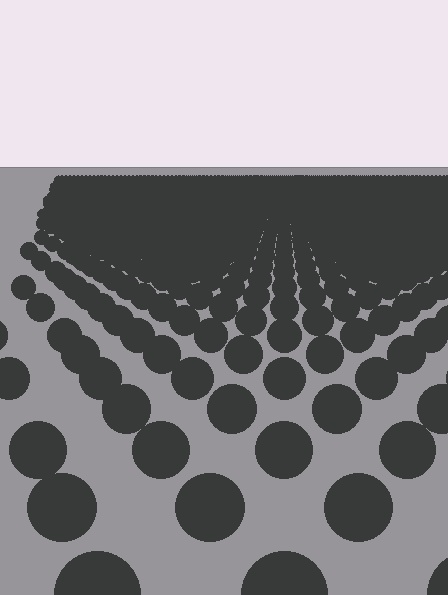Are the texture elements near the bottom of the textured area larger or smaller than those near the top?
Larger. Near the bottom, elements are closer to the viewer and appear at a bigger on-screen size.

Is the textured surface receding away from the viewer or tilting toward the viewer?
The surface is receding away from the viewer. Texture elements get smaller and denser toward the top.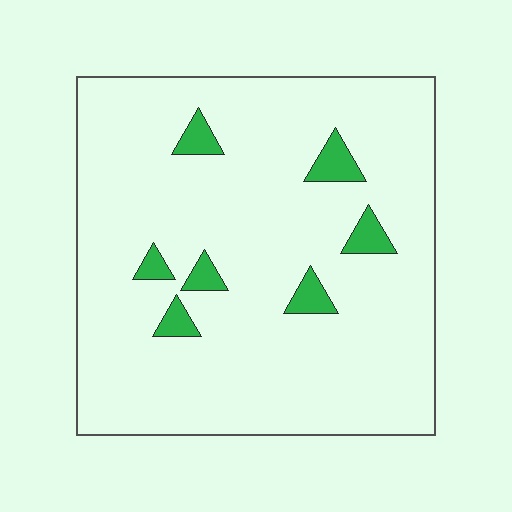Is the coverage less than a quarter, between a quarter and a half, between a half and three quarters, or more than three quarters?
Less than a quarter.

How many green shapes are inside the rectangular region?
7.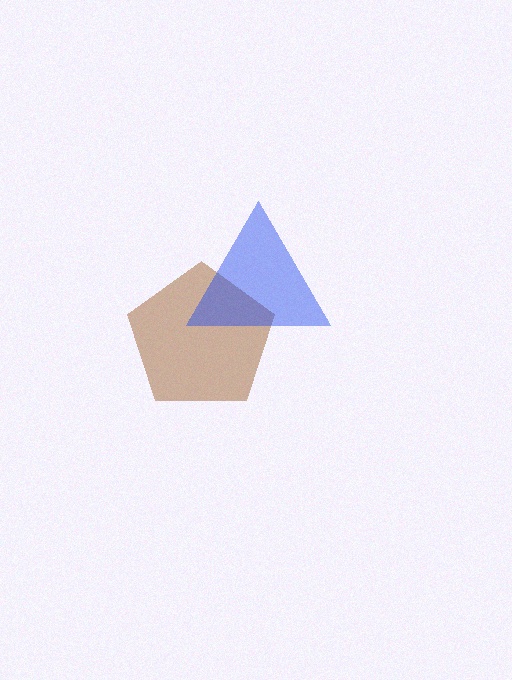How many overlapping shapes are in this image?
There are 2 overlapping shapes in the image.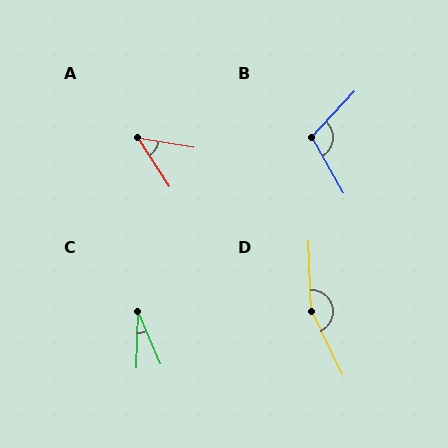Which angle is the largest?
D, at approximately 157 degrees.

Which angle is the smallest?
C, at approximately 25 degrees.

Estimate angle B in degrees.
Approximately 107 degrees.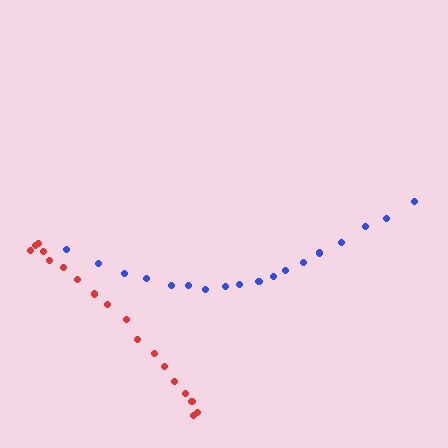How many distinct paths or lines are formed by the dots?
There are 2 distinct paths.